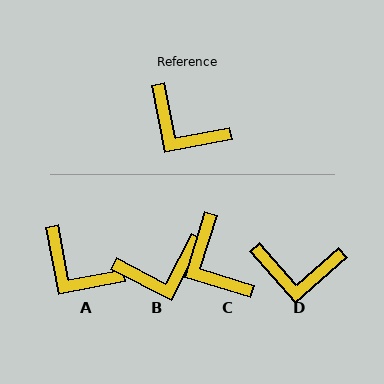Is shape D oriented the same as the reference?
No, it is off by about 31 degrees.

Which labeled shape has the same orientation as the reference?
A.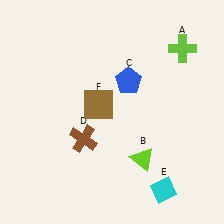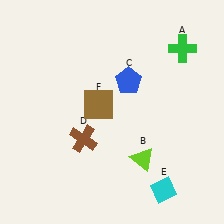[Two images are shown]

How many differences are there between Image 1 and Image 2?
There is 1 difference between the two images.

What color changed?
The cross (A) changed from lime in Image 1 to green in Image 2.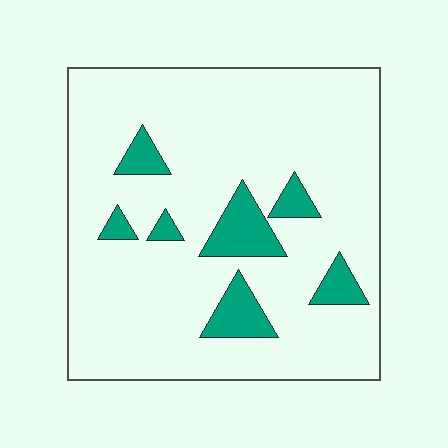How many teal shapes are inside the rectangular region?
7.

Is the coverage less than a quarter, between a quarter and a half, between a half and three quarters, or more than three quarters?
Less than a quarter.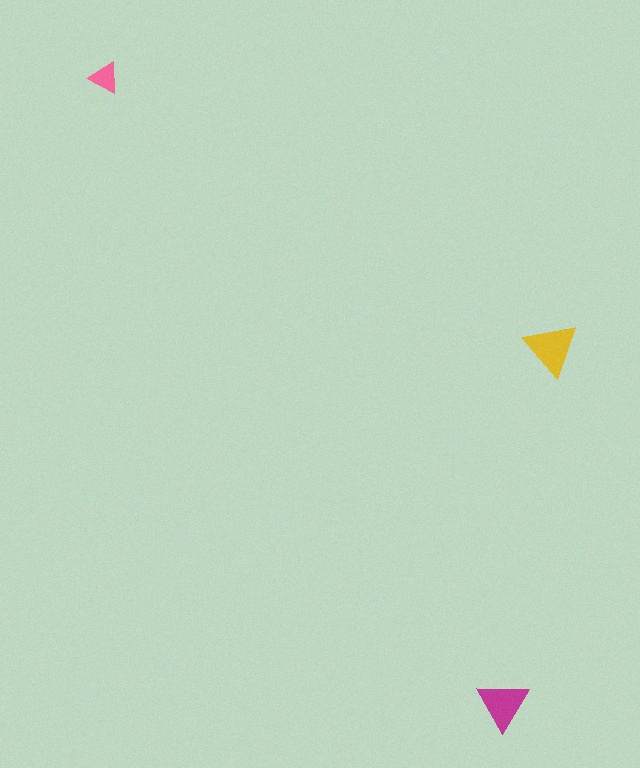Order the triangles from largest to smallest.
the yellow one, the magenta one, the pink one.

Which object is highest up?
The pink triangle is topmost.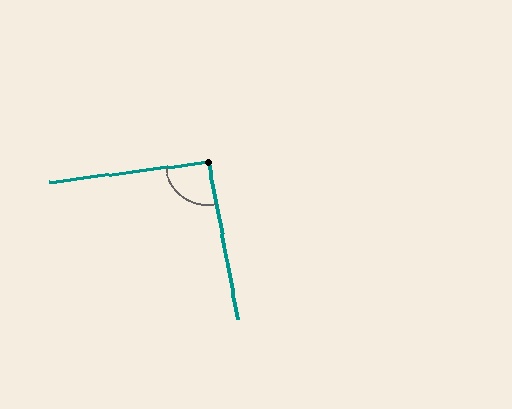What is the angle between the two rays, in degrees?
Approximately 93 degrees.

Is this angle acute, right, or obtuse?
It is approximately a right angle.